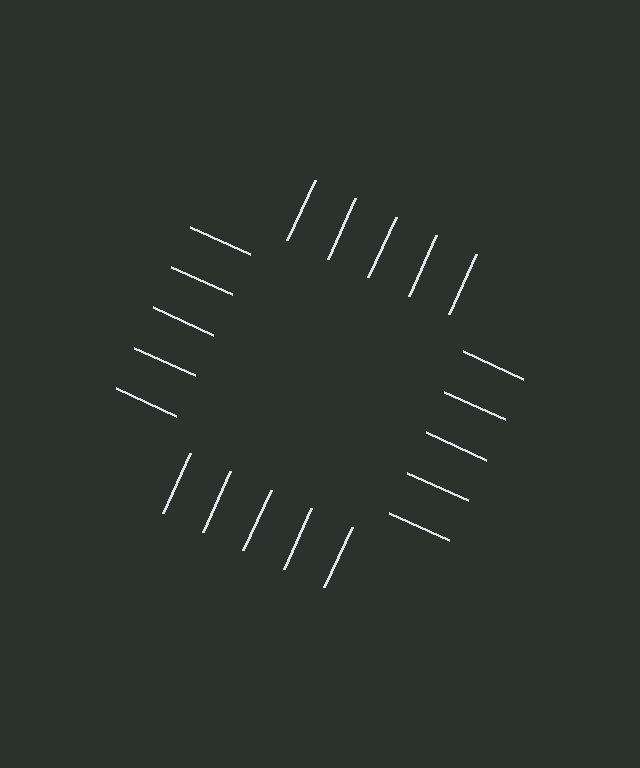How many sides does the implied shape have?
4 sides — the line-ends trace a square.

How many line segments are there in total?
20 — 5 along each of the 4 edges.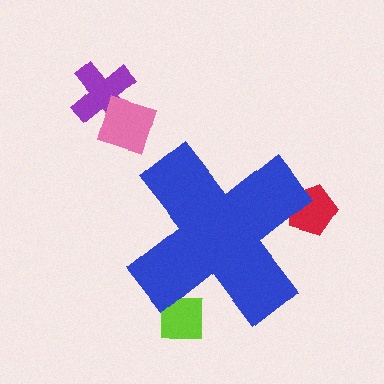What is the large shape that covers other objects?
A blue cross.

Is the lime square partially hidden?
Yes, the lime square is partially hidden behind the blue cross.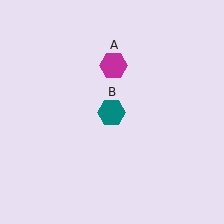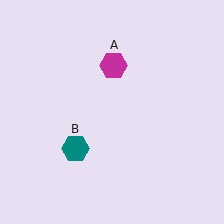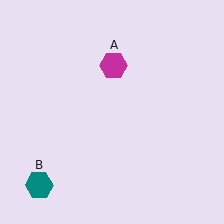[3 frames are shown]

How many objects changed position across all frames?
1 object changed position: teal hexagon (object B).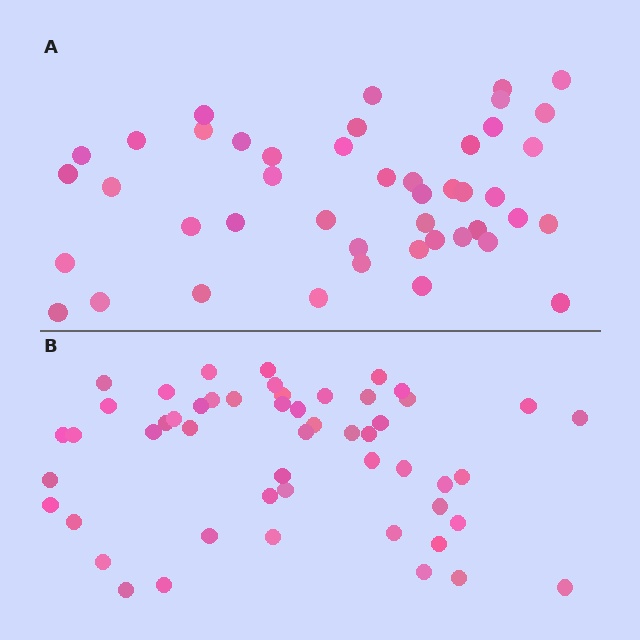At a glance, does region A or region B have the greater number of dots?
Region B (the bottom region) has more dots.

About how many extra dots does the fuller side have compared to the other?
Region B has roughly 8 or so more dots than region A.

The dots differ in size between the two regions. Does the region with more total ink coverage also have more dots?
No. Region A has more total ink coverage because its dots are larger, but region B actually contains more individual dots. Total area can be misleading — the number of items is what matters here.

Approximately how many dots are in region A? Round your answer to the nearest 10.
About 40 dots. (The exact count is 45, which rounds to 40.)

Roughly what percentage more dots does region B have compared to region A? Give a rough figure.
About 15% more.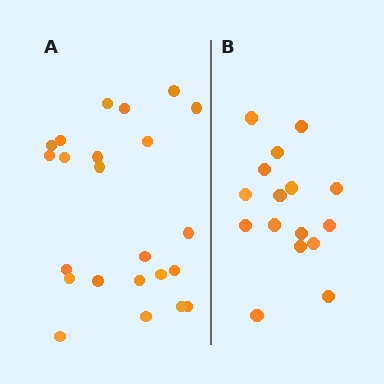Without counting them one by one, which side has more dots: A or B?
Region A (the left region) has more dots.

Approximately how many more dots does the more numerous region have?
Region A has roughly 8 or so more dots than region B.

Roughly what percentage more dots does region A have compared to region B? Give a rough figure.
About 45% more.